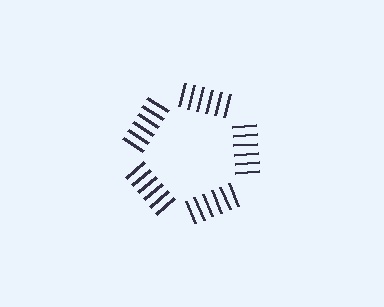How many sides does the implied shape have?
5 sides — the line-ends trace a pentagon.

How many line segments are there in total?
30 — 6 along each of the 5 edges.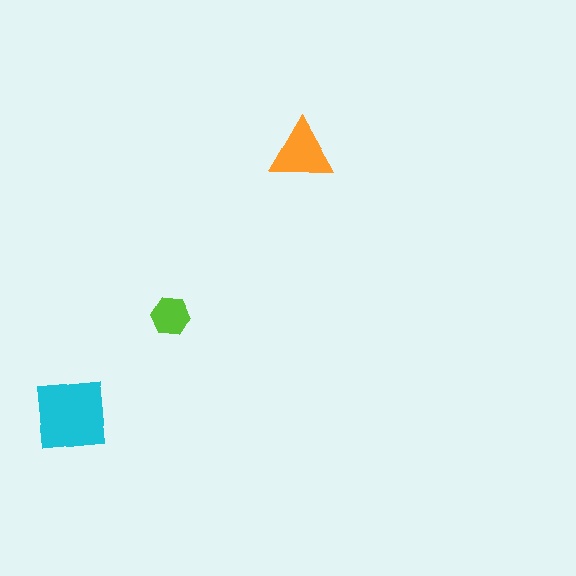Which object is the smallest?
The lime hexagon.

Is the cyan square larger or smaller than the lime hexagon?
Larger.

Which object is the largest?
The cyan square.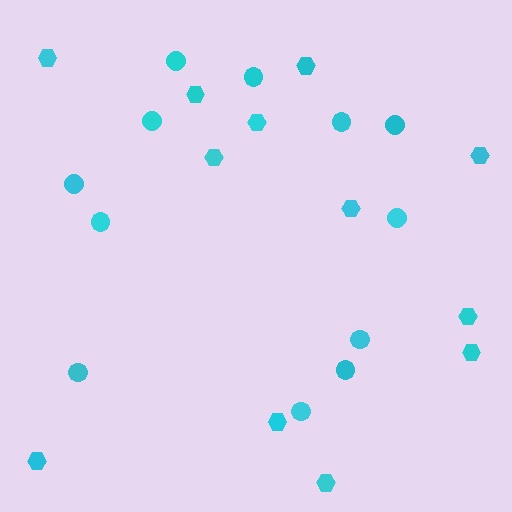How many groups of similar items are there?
There are 2 groups: one group of hexagons (12) and one group of circles (12).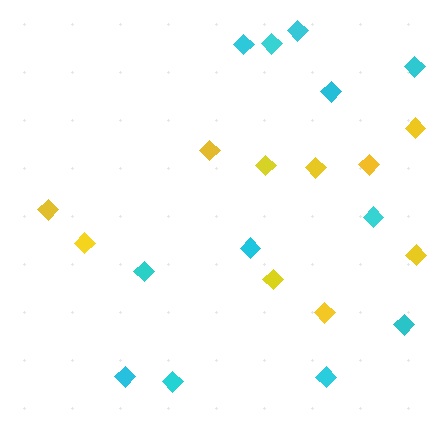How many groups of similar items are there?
There are 2 groups: one group of cyan diamonds (12) and one group of yellow diamonds (10).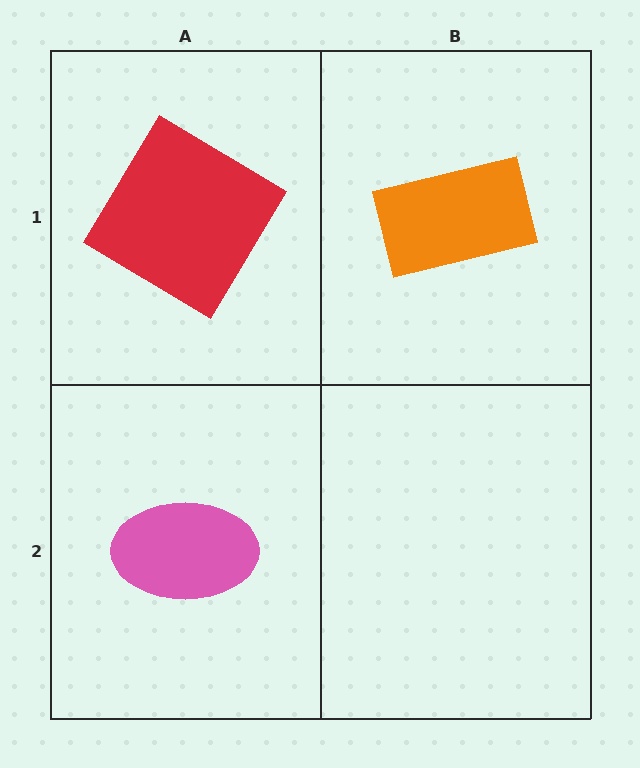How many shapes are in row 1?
2 shapes.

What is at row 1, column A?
A red diamond.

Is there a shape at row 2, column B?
No, that cell is empty.